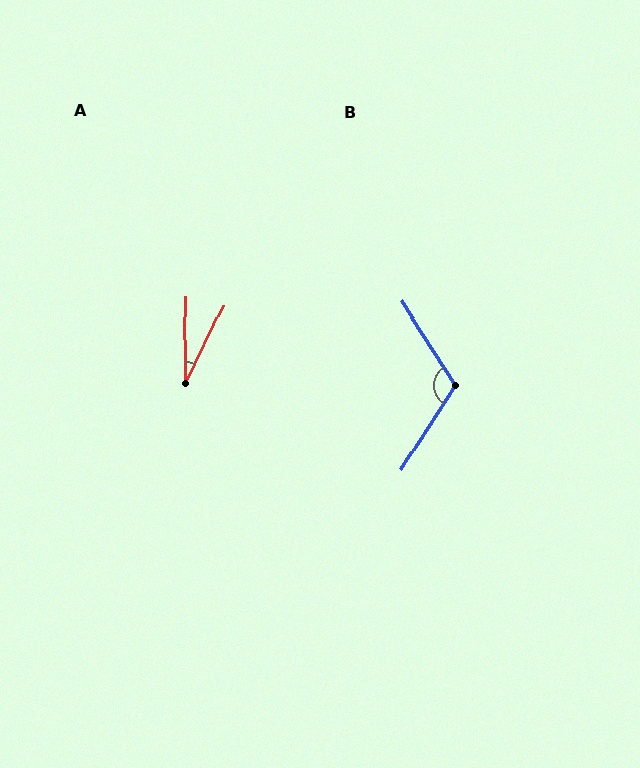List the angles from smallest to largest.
A (26°), B (115°).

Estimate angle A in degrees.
Approximately 26 degrees.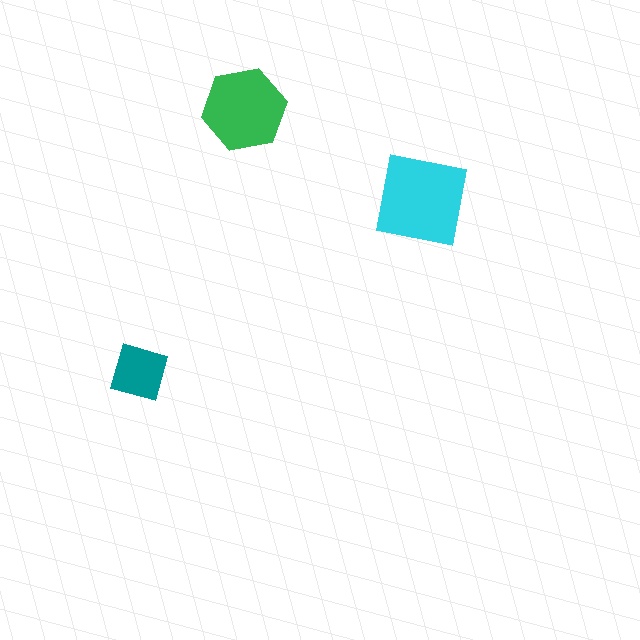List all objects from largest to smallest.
The cyan square, the green hexagon, the teal diamond.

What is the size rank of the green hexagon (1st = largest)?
2nd.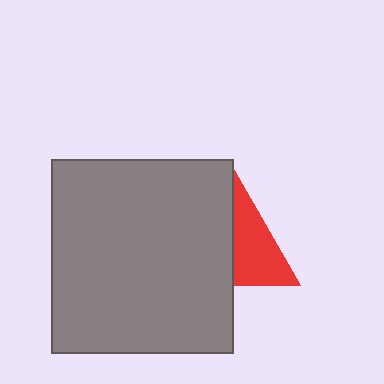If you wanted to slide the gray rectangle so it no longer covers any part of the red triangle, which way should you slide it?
Slide it left — that is the most direct way to separate the two shapes.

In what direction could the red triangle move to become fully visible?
The red triangle could move right. That would shift it out from behind the gray rectangle entirely.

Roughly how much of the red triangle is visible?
About half of it is visible (roughly 51%).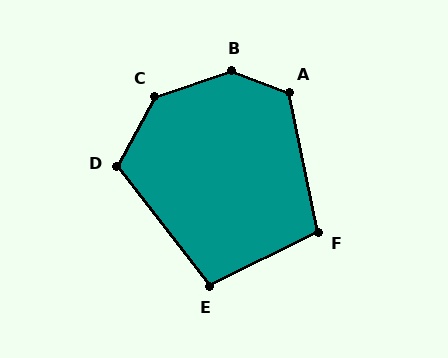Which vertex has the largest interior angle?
B, at approximately 141 degrees.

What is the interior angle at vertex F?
Approximately 105 degrees (obtuse).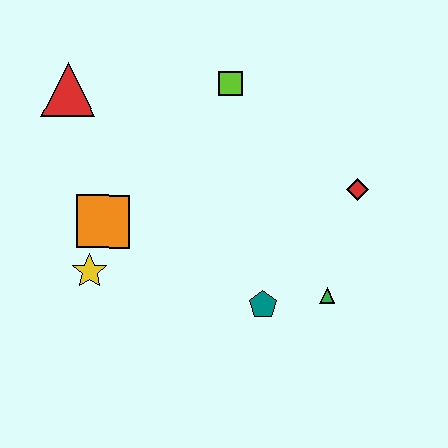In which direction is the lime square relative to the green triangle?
The lime square is above the green triangle.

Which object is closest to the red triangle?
The orange square is closest to the red triangle.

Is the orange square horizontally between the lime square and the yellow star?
Yes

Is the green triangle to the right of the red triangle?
Yes